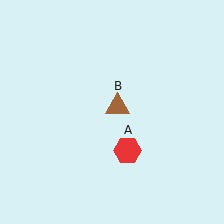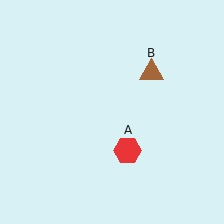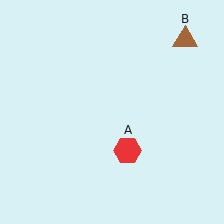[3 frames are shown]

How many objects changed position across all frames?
1 object changed position: brown triangle (object B).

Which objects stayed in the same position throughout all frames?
Red hexagon (object A) remained stationary.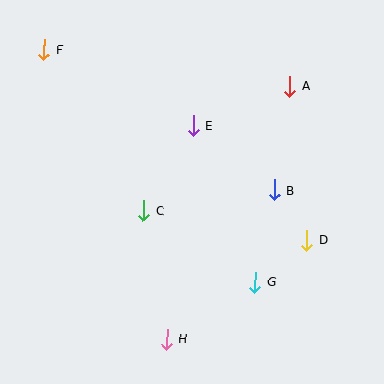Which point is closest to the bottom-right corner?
Point D is closest to the bottom-right corner.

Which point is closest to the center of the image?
Point C at (143, 211) is closest to the center.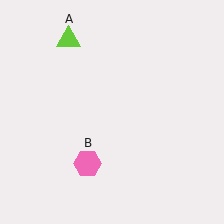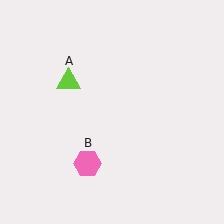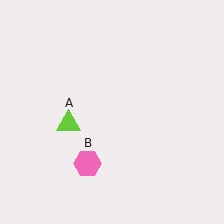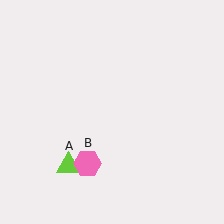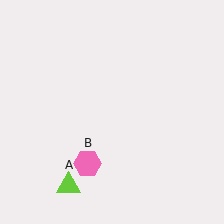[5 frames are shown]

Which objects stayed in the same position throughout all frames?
Pink hexagon (object B) remained stationary.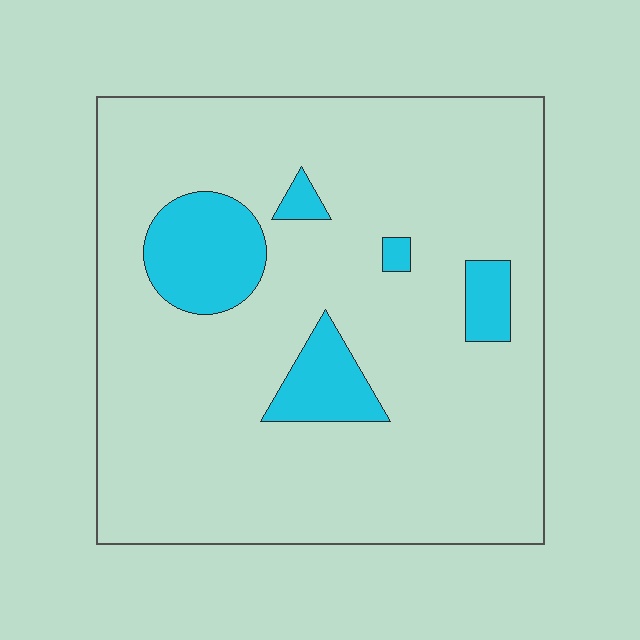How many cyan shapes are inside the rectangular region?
5.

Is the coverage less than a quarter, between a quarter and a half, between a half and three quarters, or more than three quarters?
Less than a quarter.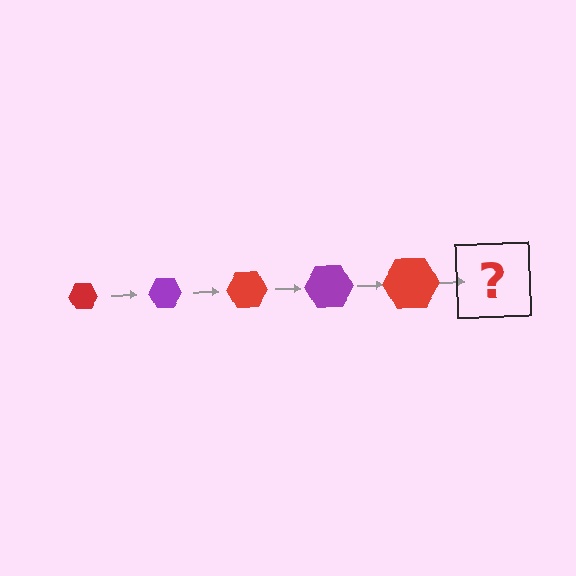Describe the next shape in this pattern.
It should be a purple hexagon, larger than the previous one.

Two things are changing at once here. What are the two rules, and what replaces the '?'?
The two rules are that the hexagon grows larger each step and the color cycles through red and purple. The '?' should be a purple hexagon, larger than the previous one.